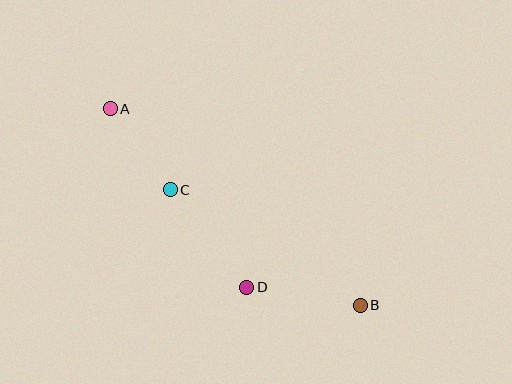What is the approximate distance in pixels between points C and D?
The distance between C and D is approximately 124 pixels.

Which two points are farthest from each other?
Points A and B are farthest from each other.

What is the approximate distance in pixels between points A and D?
The distance between A and D is approximately 225 pixels.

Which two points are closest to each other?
Points A and C are closest to each other.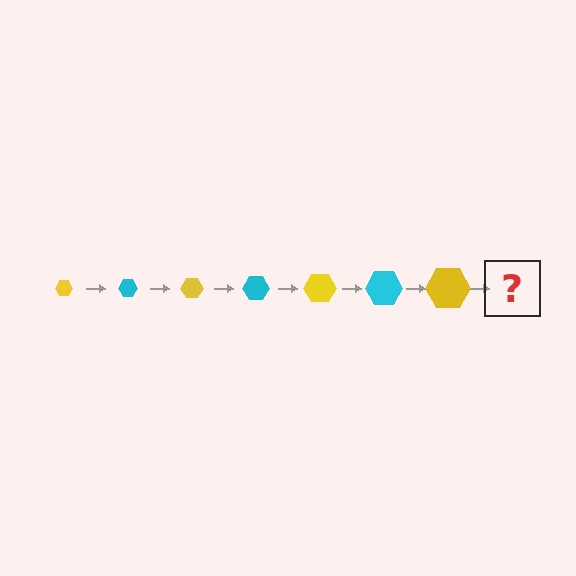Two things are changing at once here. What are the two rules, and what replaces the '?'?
The two rules are that the hexagon grows larger each step and the color cycles through yellow and cyan. The '?' should be a cyan hexagon, larger than the previous one.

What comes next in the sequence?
The next element should be a cyan hexagon, larger than the previous one.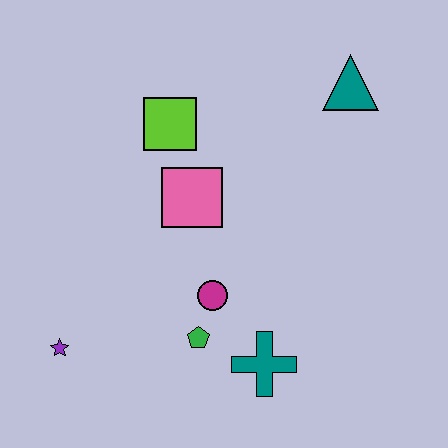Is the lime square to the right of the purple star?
Yes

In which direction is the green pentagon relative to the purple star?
The green pentagon is to the right of the purple star.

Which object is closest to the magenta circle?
The green pentagon is closest to the magenta circle.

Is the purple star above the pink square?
No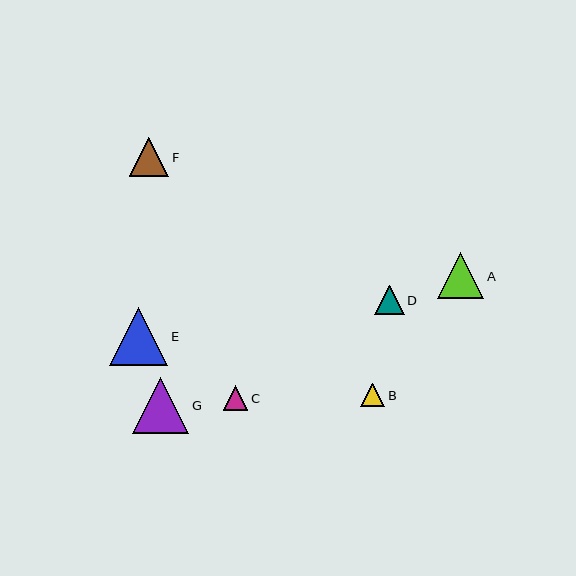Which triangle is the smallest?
Triangle B is the smallest with a size of approximately 24 pixels.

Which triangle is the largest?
Triangle E is the largest with a size of approximately 58 pixels.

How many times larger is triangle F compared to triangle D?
Triangle F is approximately 1.3 times the size of triangle D.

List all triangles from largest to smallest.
From largest to smallest: E, G, A, F, D, C, B.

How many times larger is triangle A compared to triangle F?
Triangle A is approximately 1.2 times the size of triangle F.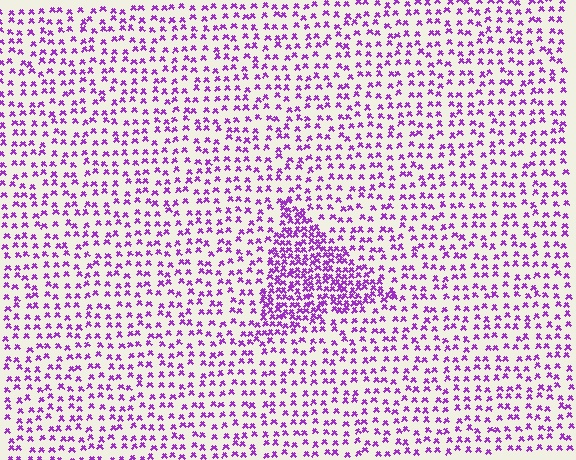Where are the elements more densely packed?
The elements are more densely packed inside the triangle boundary.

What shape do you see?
I see a triangle.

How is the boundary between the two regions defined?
The boundary is defined by a change in element density (approximately 2.2x ratio). All elements are the same color, size, and shape.